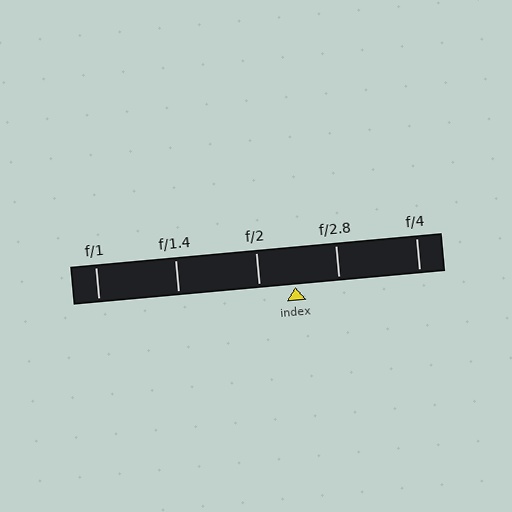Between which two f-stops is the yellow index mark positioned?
The index mark is between f/2 and f/2.8.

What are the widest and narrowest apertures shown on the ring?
The widest aperture shown is f/1 and the narrowest is f/4.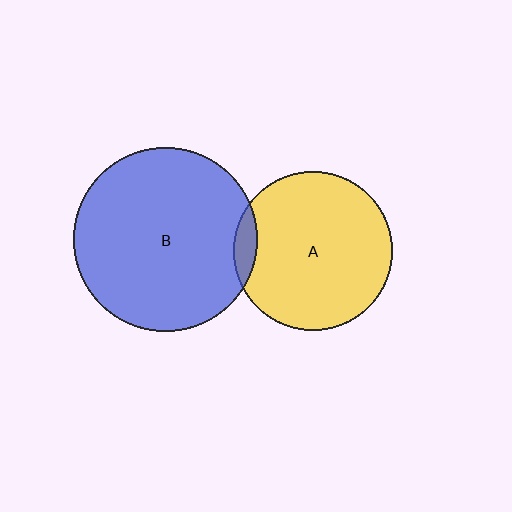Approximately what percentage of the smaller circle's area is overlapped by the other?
Approximately 5%.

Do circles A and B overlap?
Yes.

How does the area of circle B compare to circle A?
Approximately 1.3 times.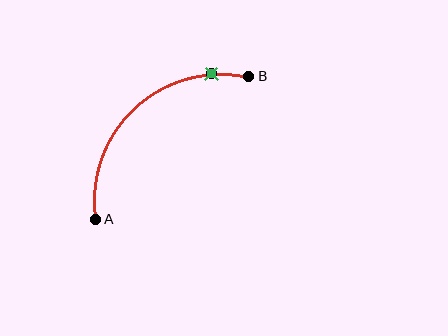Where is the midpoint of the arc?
The arc midpoint is the point on the curve farthest from the straight line joining A and B. It sits above and to the left of that line.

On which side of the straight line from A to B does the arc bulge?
The arc bulges above and to the left of the straight line connecting A and B.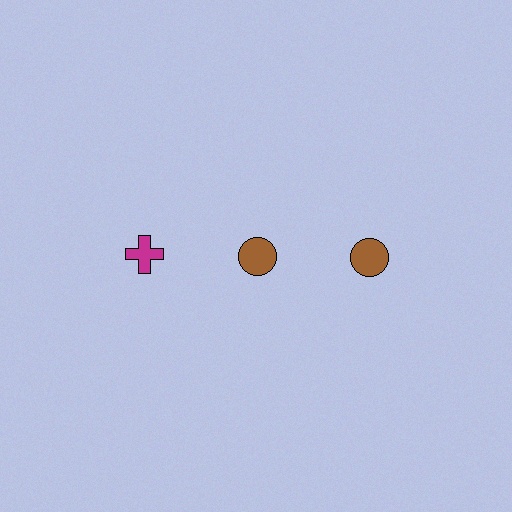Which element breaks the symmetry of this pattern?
The magenta cross in the top row, leftmost column breaks the symmetry. All other shapes are brown circles.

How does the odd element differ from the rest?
It differs in both color (magenta instead of brown) and shape (cross instead of circle).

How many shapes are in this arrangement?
There are 3 shapes arranged in a grid pattern.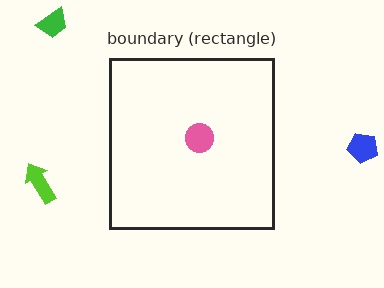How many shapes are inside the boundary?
1 inside, 3 outside.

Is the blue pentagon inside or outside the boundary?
Outside.